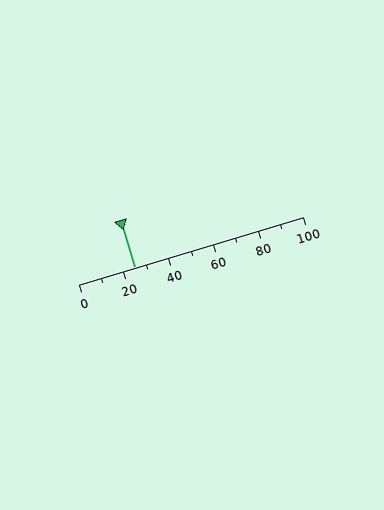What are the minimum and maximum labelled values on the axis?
The axis runs from 0 to 100.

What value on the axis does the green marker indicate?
The marker indicates approximately 25.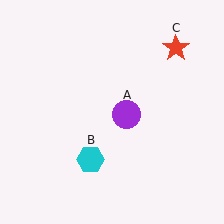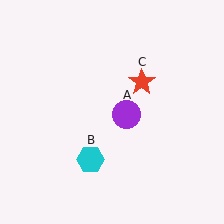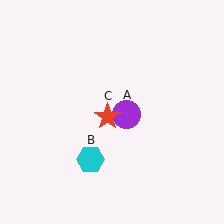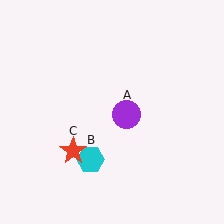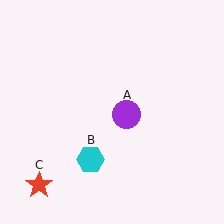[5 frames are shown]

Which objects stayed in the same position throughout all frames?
Purple circle (object A) and cyan hexagon (object B) remained stationary.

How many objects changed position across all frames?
1 object changed position: red star (object C).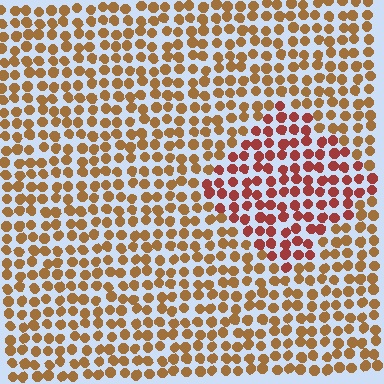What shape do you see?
I see a diamond.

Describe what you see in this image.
The image is filled with small brown elements in a uniform arrangement. A diamond-shaped region is visible where the elements are tinted to a slightly different hue, forming a subtle color boundary.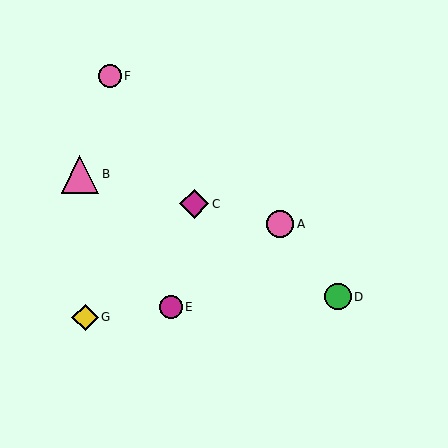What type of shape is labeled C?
Shape C is a magenta diamond.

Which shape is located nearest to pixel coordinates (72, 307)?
The yellow diamond (labeled G) at (85, 317) is nearest to that location.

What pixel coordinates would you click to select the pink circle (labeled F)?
Click at (110, 76) to select the pink circle F.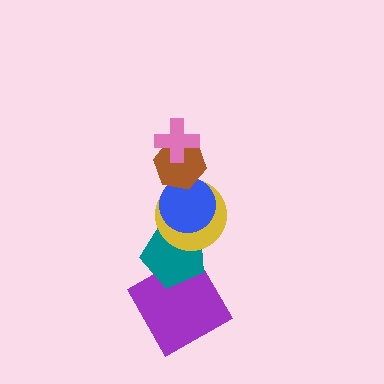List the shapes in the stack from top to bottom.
From top to bottom: the pink cross, the brown hexagon, the blue circle, the yellow circle, the teal pentagon, the purple diamond.